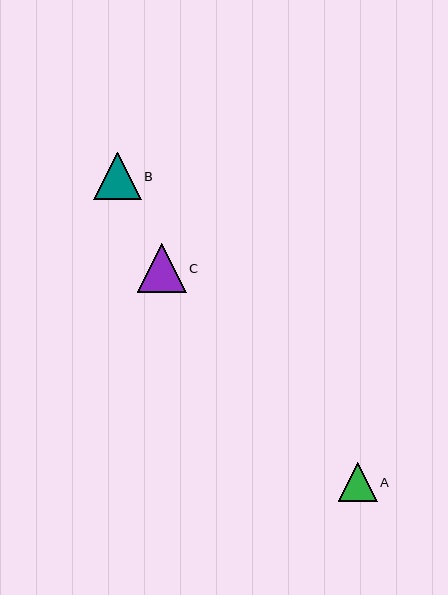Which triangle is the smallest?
Triangle A is the smallest with a size of approximately 39 pixels.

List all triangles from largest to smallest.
From largest to smallest: C, B, A.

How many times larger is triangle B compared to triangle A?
Triangle B is approximately 1.2 times the size of triangle A.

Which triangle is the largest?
Triangle C is the largest with a size of approximately 49 pixels.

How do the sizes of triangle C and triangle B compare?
Triangle C and triangle B are approximately the same size.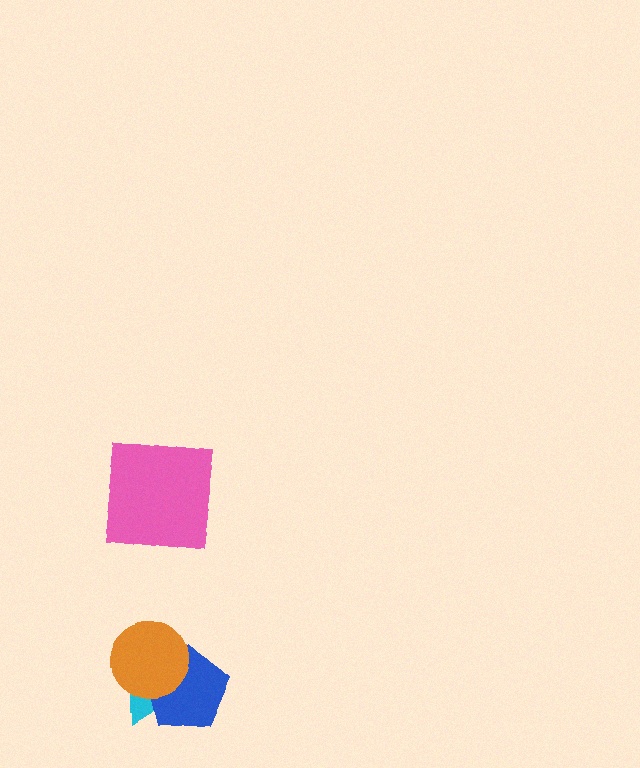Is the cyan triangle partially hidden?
Yes, it is partially covered by another shape.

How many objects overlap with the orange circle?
2 objects overlap with the orange circle.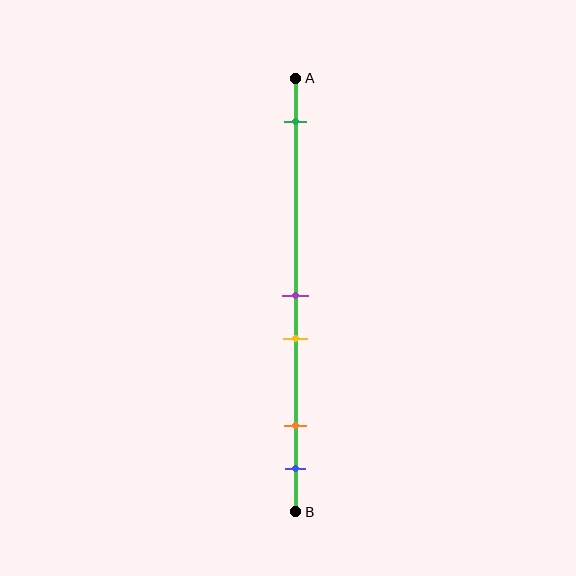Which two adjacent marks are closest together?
The purple and yellow marks are the closest adjacent pair.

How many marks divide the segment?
There are 5 marks dividing the segment.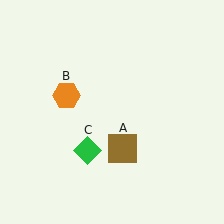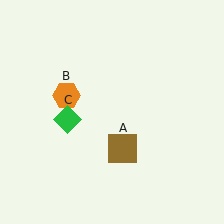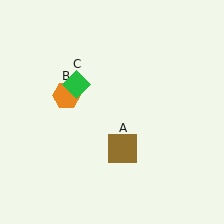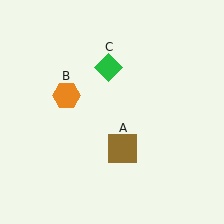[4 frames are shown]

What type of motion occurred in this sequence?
The green diamond (object C) rotated clockwise around the center of the scene.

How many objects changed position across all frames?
1 object changed position: green diamond (object C).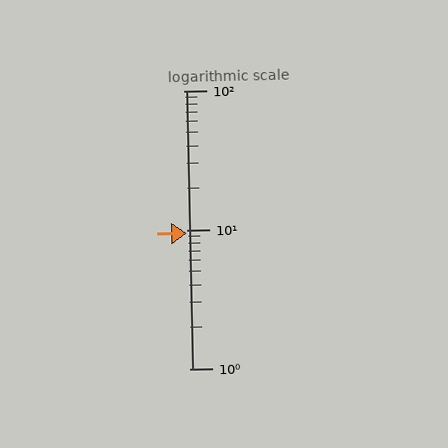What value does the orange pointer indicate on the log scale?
The pointer indicates approximately 9.4.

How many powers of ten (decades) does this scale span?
The scale spans 2 decades, from 1 to 100.